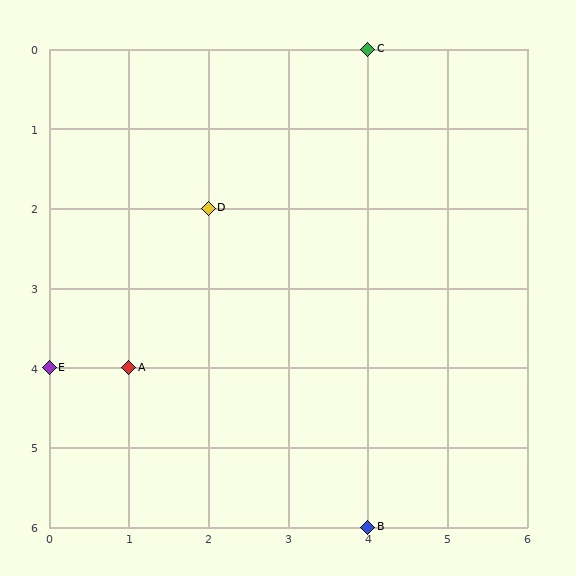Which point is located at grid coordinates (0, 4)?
Point E is at (0, 4).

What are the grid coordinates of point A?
Point A is at grid coordinates (1, 4).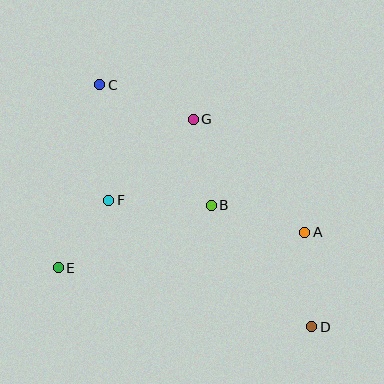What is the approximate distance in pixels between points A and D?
The distance between A and D is approximately 95 pixels.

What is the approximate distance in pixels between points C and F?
The distance between C and F is approximately 116 pixels.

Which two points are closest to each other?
Points E and F are closest to each other.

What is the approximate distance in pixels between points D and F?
The distance between D and F is approximately 239 pixels.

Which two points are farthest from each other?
Points C and D are farthest from each other.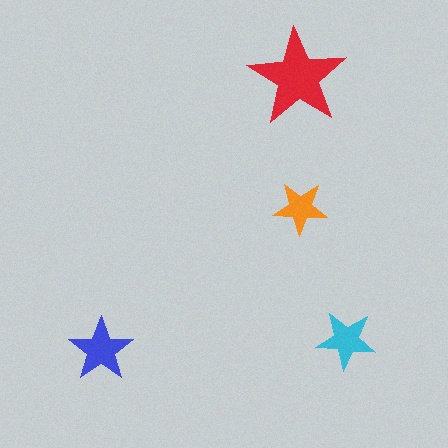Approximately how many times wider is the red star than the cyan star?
About 1.5 times wider.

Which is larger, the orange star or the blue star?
The blue one.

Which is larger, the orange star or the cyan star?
The cyan one.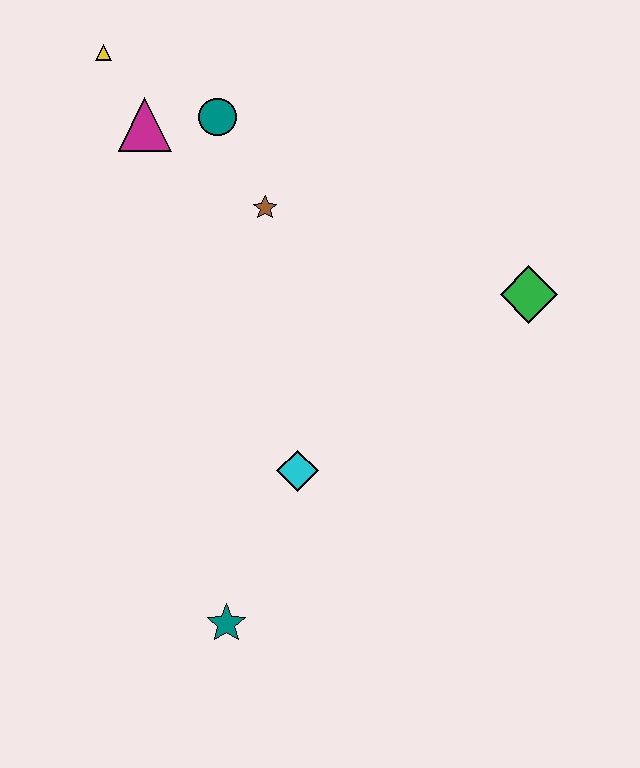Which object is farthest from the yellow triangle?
The teal star is farthest from the yellow triangle.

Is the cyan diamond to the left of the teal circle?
No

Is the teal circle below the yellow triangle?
Yes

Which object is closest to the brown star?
The teal circle is closest to the brown star.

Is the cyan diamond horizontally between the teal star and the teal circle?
No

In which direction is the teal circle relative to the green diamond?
The teal circle is to the left of the green diamond.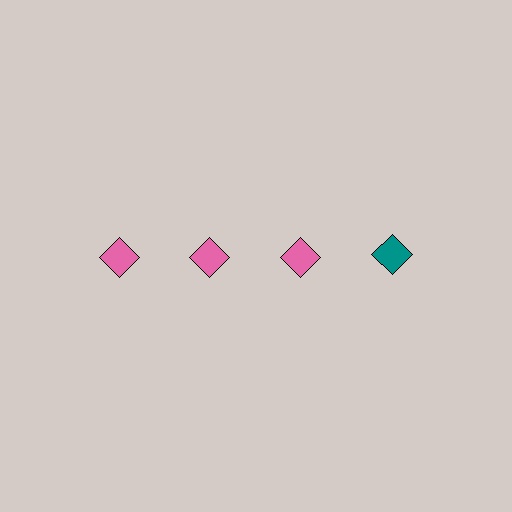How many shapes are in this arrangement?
There are 4 shapes arranged in a grid pattern.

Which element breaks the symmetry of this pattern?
The teal diamond in the top row, second from right column breaks the symmetry. All other shapes are pink diamonds.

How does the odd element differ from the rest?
It has a different color: teal instead of pink.